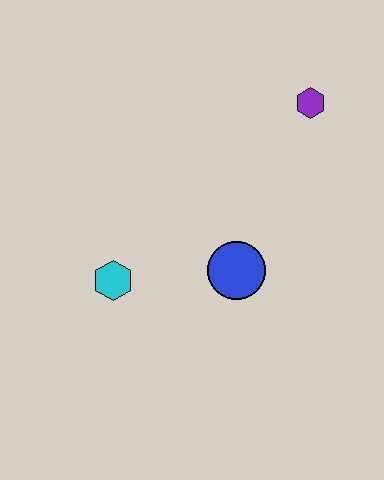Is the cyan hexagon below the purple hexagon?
Yes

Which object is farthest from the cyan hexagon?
The purple hexagon is farthest from the cyan hexagon.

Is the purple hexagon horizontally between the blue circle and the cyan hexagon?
No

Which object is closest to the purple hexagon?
The blue circle is closest to the purple hexagon.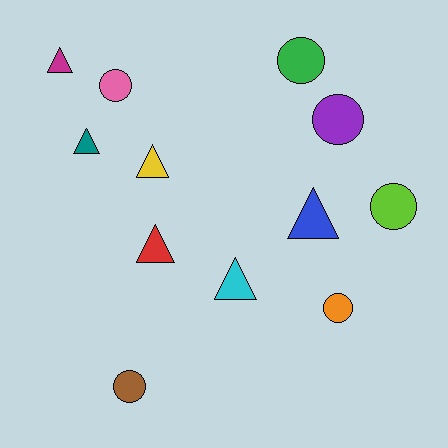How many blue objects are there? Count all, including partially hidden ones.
There is 1 blue object.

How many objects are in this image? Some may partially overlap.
There are 12 objects.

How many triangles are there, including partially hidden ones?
There are 6 triangles.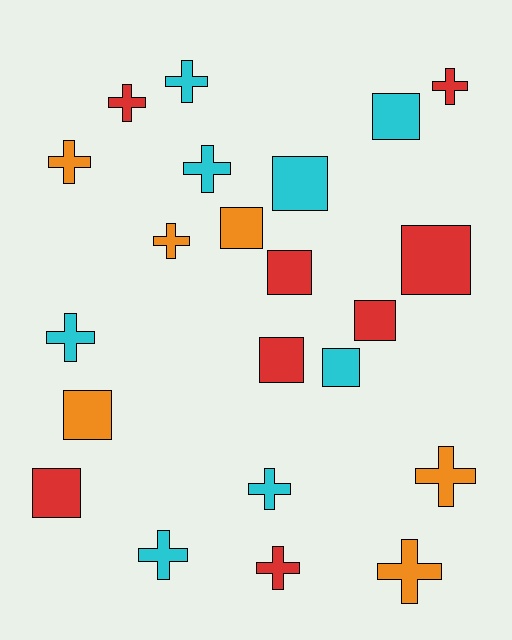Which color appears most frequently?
Cyan, with 8 objects.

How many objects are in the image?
There are 22 objects.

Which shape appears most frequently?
Cross, with 12 objects.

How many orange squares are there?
There are 2 orange squares.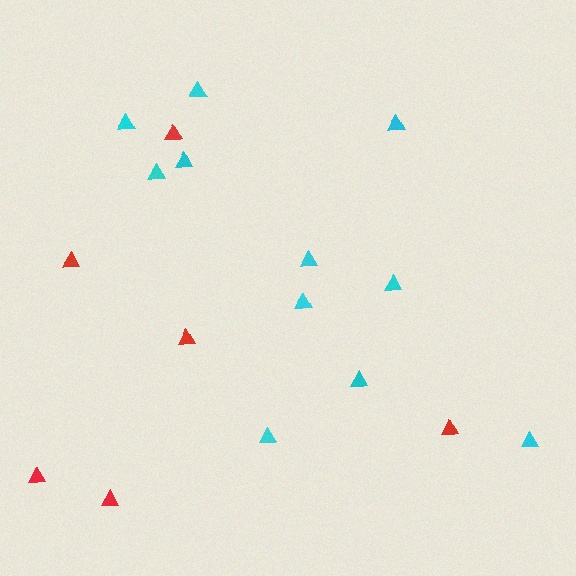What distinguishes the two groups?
There are 2 groups: one group of cyan triangles (11) and one group of red triangles (6).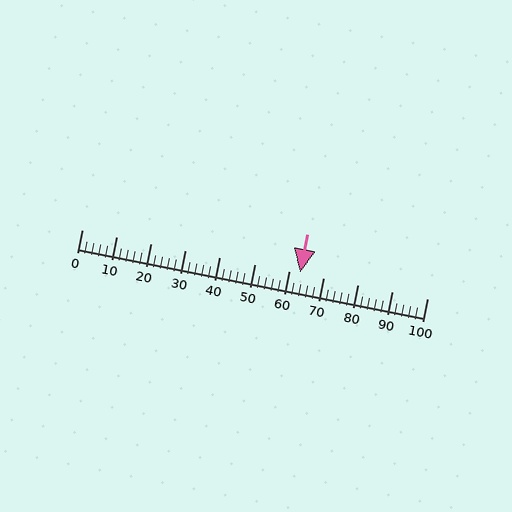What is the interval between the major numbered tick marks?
The major tick marks are spaced 10 units apart.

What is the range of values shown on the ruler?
The ruler shows values from 0 to 100.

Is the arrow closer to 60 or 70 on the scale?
The arrow is closer to 60.